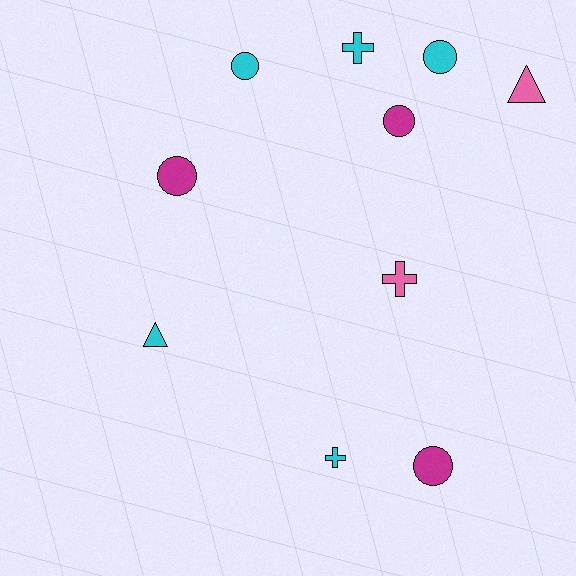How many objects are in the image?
There are 10 objects.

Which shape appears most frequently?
Circle, with 5 objects.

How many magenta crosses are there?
There are no magenta crosses.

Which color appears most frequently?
Cyan, with 5 objects.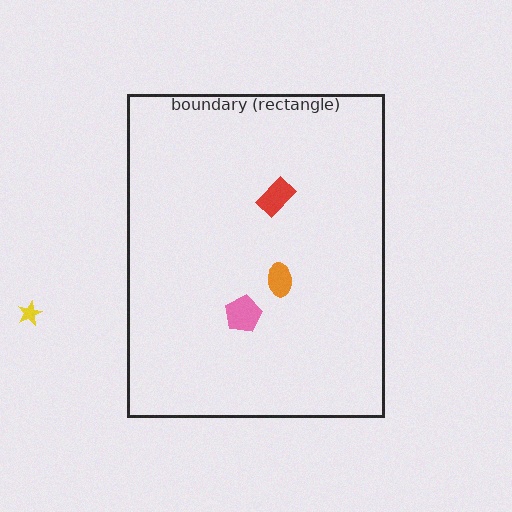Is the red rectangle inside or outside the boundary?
Inside.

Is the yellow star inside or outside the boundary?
Outside.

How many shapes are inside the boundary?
3 inside, 1 outside.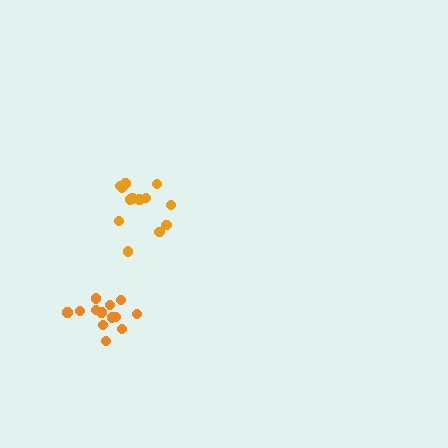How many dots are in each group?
Group 1: 13 dots, Group 2: 13 dots (26 total).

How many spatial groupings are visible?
There are 2 spatial groupings.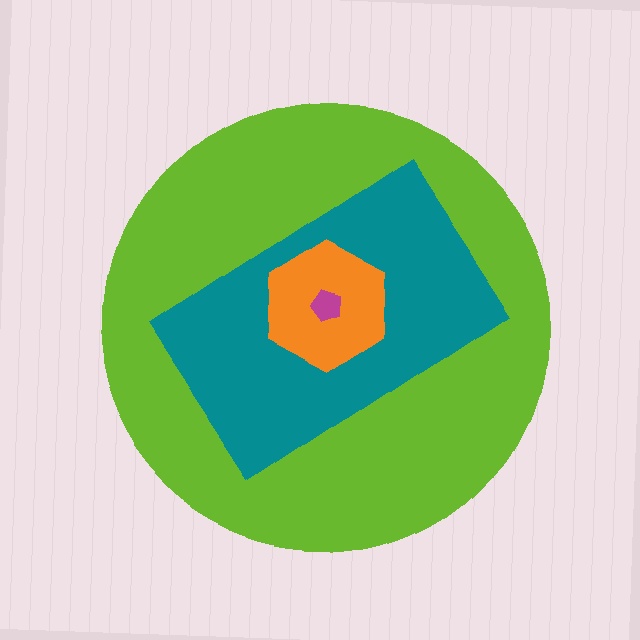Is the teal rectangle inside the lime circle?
Yes.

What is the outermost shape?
The lime circle.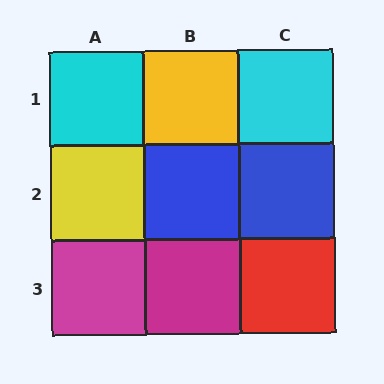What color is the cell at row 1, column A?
Cyan.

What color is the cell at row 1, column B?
Yellow.